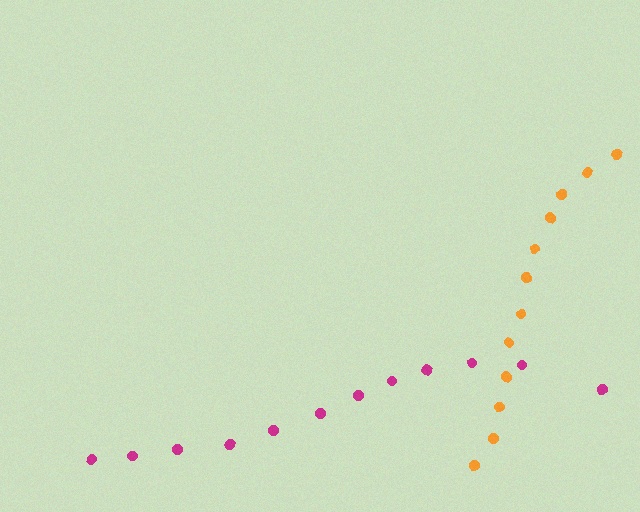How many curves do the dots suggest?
There are 2 distinct paths.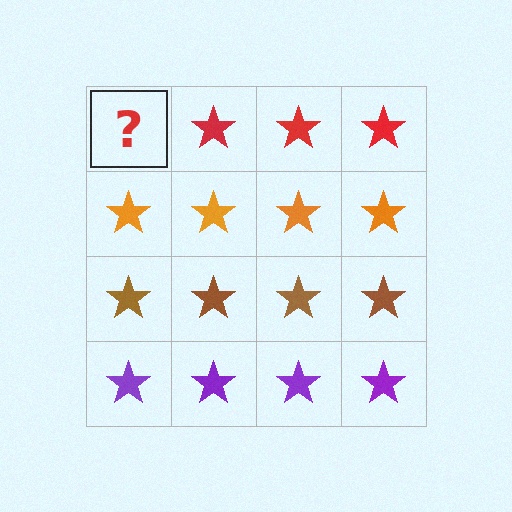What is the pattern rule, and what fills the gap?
The rule is that each row has a consistent color. The gap should be filled with a red star.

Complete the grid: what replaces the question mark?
The question mark should be replaced with a red star.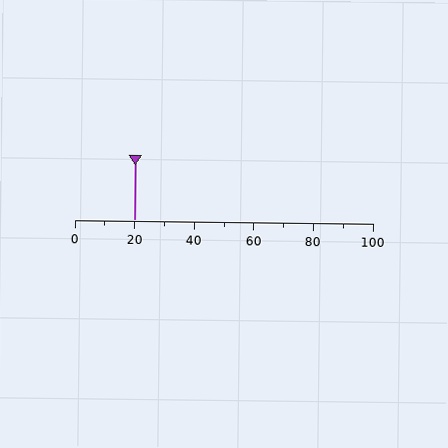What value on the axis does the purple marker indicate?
The marker indicates approximately 20.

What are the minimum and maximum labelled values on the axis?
The axis runs from 0 to 100.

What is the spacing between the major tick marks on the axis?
The major ticks are spaced 20 apart.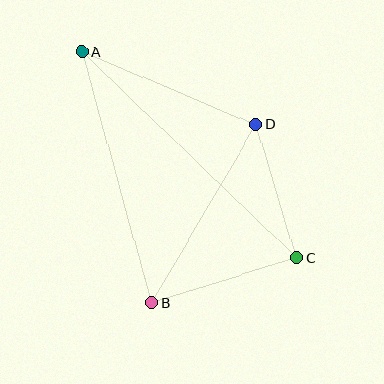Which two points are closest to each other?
Points C and D are closest to each other.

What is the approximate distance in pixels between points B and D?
The distance between B and D is approximately 207 pixels.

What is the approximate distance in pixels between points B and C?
The distance between B and C is approximately 152 pixels.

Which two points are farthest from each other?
Points A and C are farthest from each other.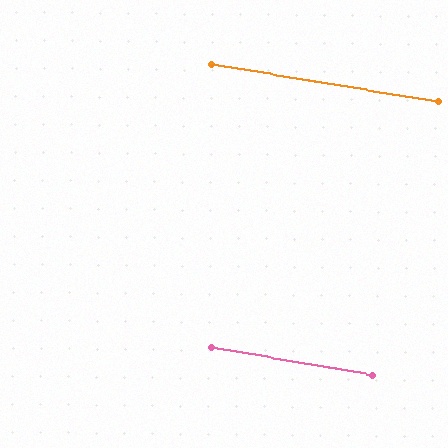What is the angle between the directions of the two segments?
Approximately 0 degrees.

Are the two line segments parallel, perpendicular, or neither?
Parallel — their directions differ by only 0.2°.